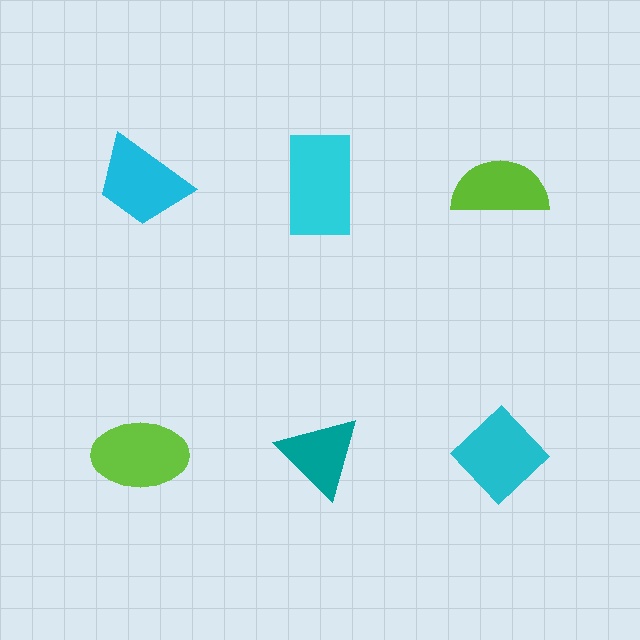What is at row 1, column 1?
A cyan trapezoid.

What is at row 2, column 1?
A lime ellipse.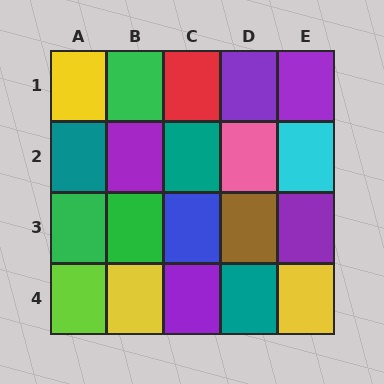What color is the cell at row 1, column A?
Yellow.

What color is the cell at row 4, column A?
Lime.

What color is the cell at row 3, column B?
Green.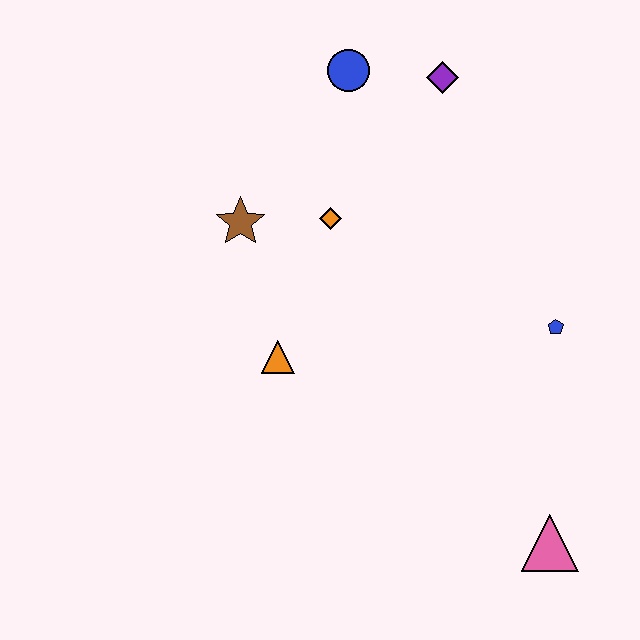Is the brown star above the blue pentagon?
Yes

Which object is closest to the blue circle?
The purple diamond is closest to the blue circle.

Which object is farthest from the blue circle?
The pink triangle is farthest from the blue circle.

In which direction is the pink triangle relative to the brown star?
The pink triangle is below the brown star.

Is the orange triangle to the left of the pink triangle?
Yes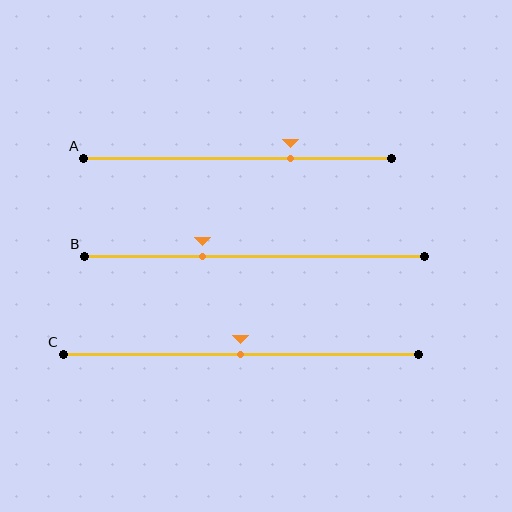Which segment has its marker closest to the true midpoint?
Segment C has its marker closest to the true midpoint.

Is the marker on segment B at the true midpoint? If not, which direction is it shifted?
No, the marker on segment B is shifted to the left by about 15% of the segment length.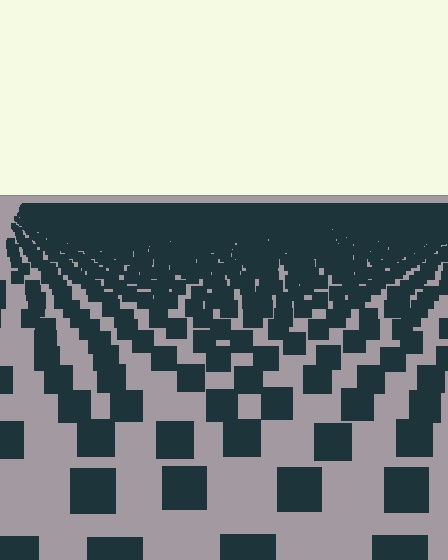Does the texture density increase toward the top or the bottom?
Density increases toward the top.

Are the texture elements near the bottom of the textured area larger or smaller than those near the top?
Larger. Near the bottom, elements are closer to the viewer and appear at a bigger on-screen size.